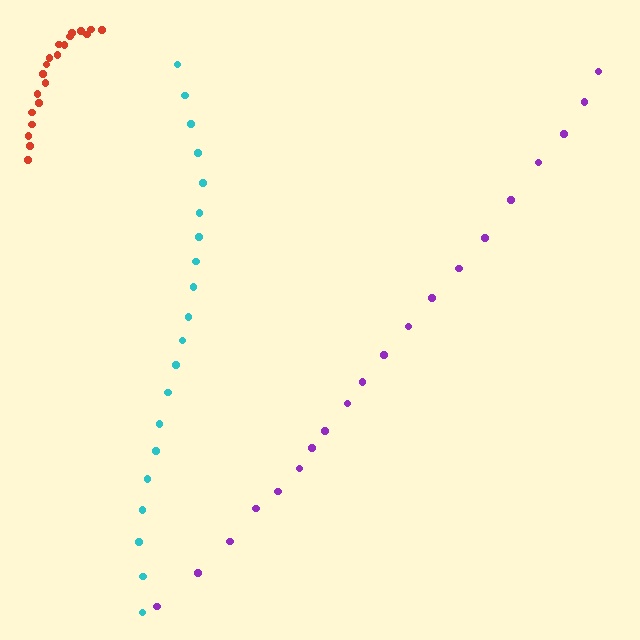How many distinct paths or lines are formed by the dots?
There are 3 distinct paths.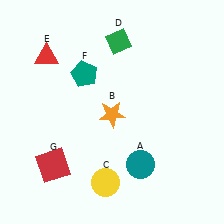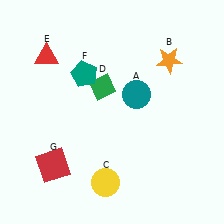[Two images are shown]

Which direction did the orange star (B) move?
The orange star (B) moved right.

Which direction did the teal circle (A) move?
The teal circle (A) moved up.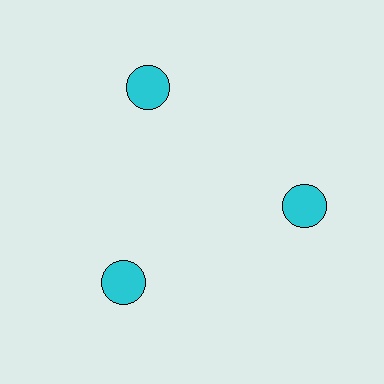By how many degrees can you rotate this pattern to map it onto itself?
The pattern maps onto itself every 120 degrees of rotation.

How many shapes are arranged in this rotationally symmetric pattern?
There are 3 shapes, arranged in 3 groups of 1.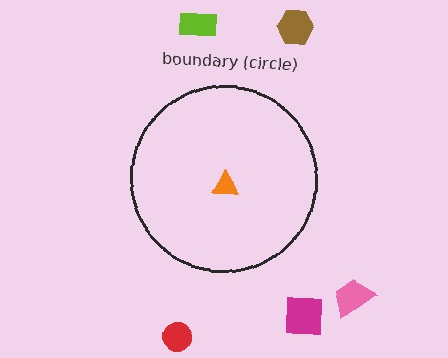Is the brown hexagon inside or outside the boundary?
Outside.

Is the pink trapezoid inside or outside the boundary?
Outside.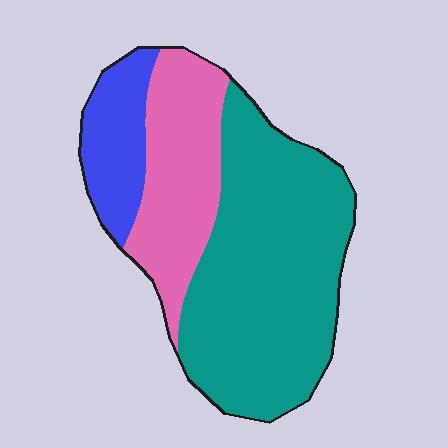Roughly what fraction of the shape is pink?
Pink covers 27% of the shape.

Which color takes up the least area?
Blue, at roughly 15%.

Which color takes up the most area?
Teal, at roughly 60%.